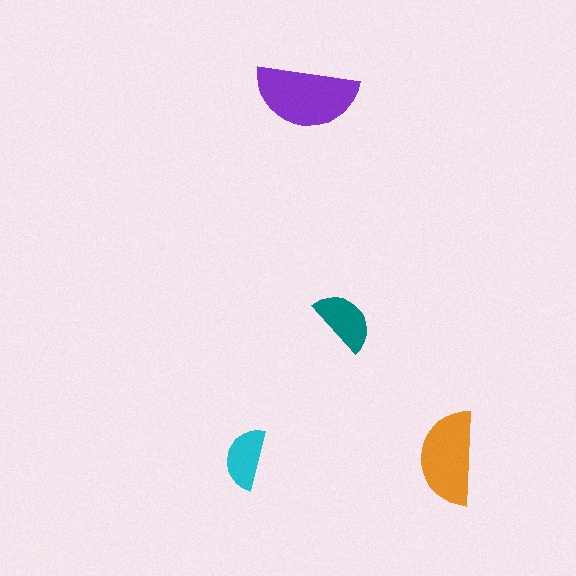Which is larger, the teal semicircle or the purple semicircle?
The purple one.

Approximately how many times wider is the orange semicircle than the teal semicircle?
About 1.5 times wider.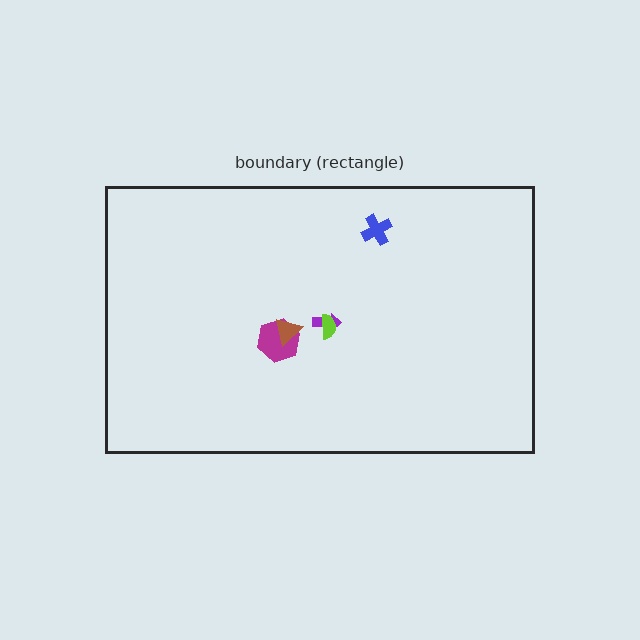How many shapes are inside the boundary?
5 inside, 0 outside.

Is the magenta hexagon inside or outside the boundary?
Inside.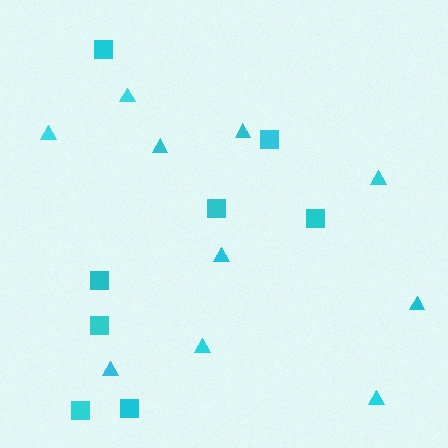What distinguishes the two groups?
There are 2 groups: one group of squares (8) and one group of triangles (10).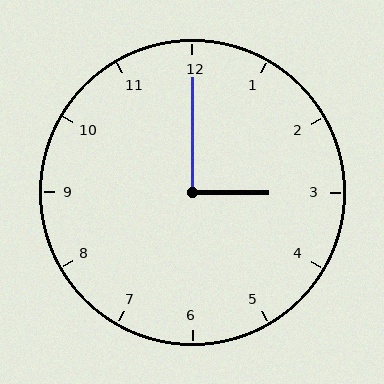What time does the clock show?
3:00.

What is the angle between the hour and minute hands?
Approximately 90 degrees.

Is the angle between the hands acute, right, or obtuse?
It is right.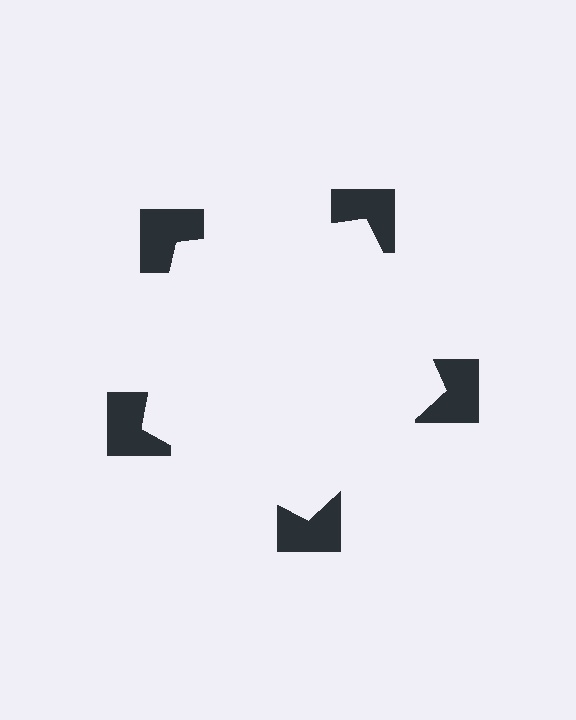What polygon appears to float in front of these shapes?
An illusory pentagon — its edges are inferred from the aligned wedge cuts in the notched squares, not physically drawn.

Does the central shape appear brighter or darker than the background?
It typically appears slightly brighter than the background, even though no actual brightness change is drawn.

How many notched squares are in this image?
There are 5 — one at each vertex of the illusory pentagon.